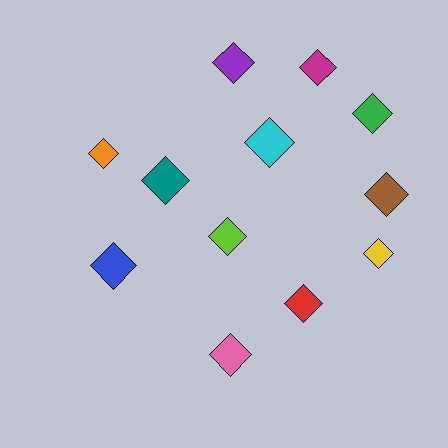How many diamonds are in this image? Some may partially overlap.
There are 12 diamonds.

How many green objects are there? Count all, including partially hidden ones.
There is 1 green object.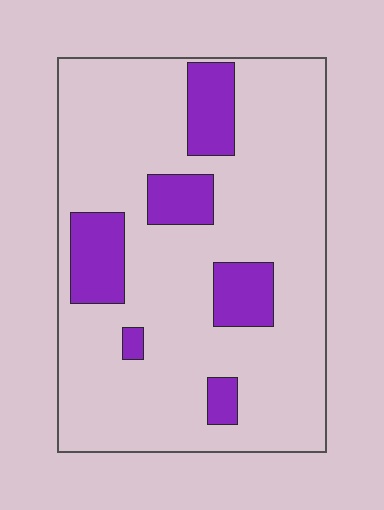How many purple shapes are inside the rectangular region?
6.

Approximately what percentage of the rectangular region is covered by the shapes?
Approximately 20%.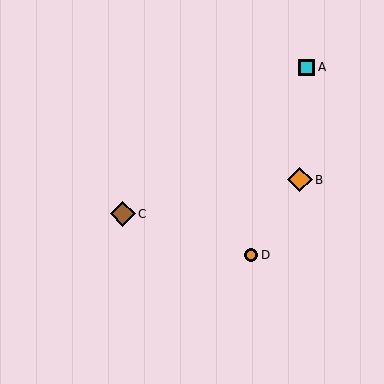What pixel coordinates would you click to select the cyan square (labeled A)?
Click at (307, 67) to select the cyan square A.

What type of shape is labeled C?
Shape C is a brown diamond.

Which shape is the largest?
The brown diamond (labeled C) is the largest.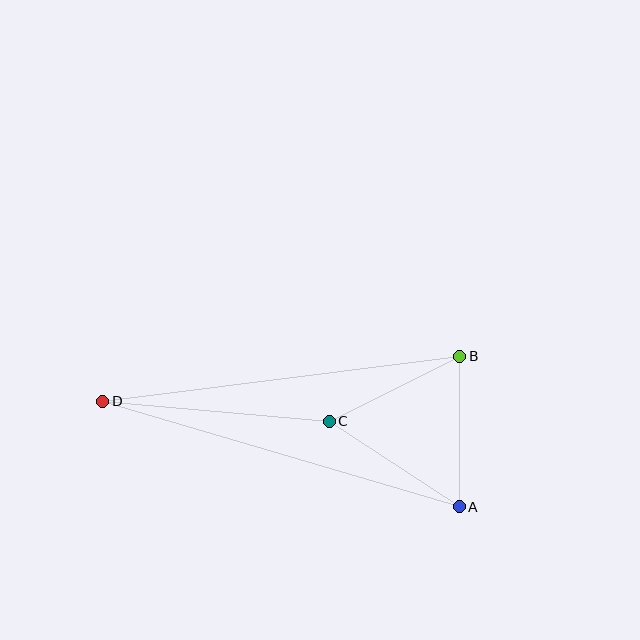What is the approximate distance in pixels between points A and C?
The distance between A and C is approximately 156 pixels.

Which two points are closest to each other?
Points B and C are closest to each other.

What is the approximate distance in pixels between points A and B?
The distance between A and B is approximately 150 pixels.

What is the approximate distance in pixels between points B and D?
The distance between B and D is approximately 360 pixels.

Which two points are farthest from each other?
Points A and D are farthest from each other.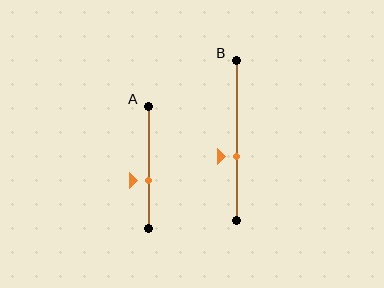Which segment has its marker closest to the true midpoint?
Segment B has its marker closest to the true midpoint.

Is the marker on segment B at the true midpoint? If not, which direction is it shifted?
No, the marker on segment B is shifted downward by about 10% of the segment length.